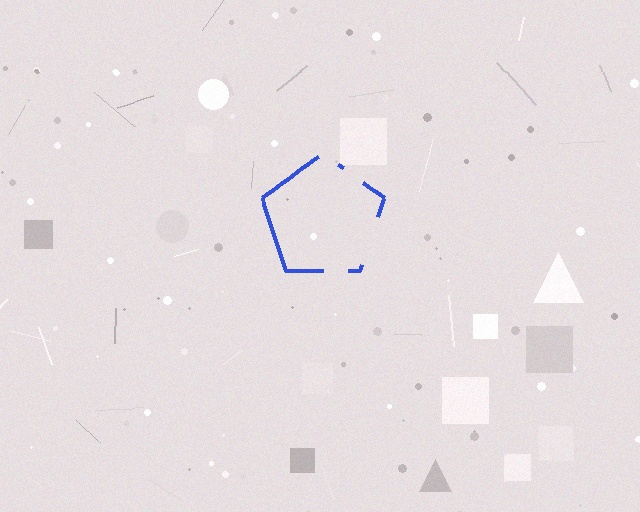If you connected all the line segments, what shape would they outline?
They would outline a pentagon.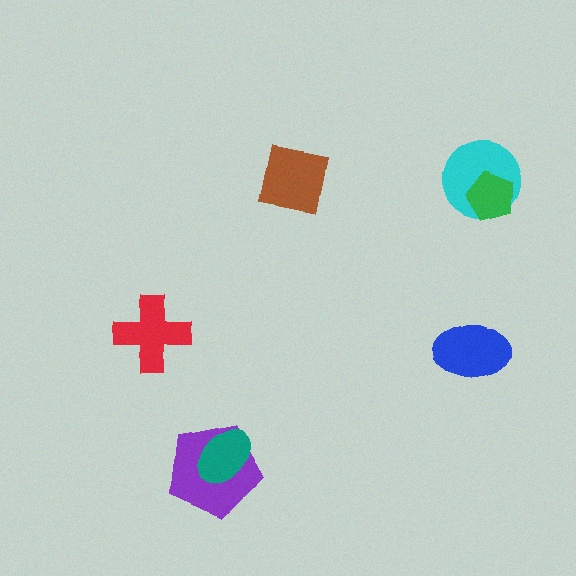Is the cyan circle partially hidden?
Yes, it is partially covered by another shape.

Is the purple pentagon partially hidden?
Yes, it is partially covered by another shape.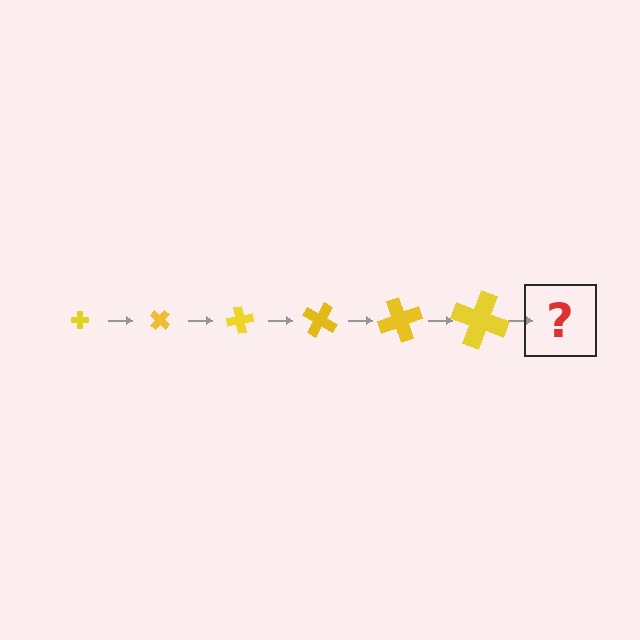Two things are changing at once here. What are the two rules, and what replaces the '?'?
The two rules are that the cross grows larger each step and it rotates 40 degrees each step. The '?' should be a cross, larger than the previous one and rotated 240 degrees from the start.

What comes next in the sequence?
The next element should be a cross, larger than the previous one and rotated 240 degrees from the start.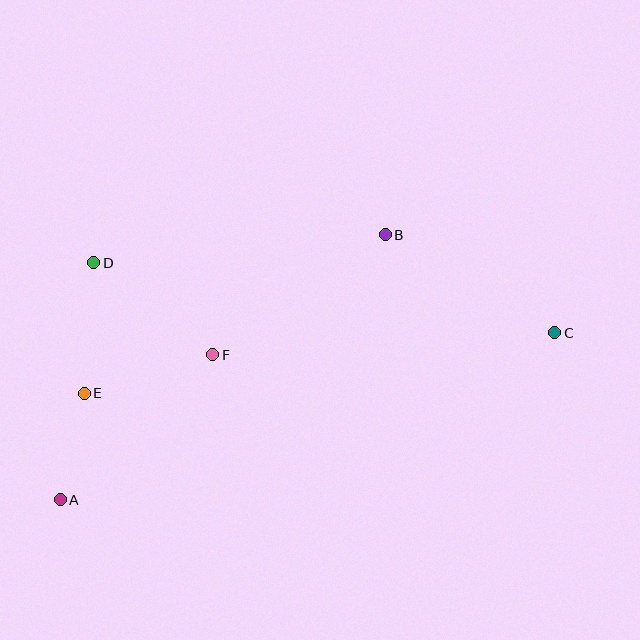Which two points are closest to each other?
Points A and E are closest to each other.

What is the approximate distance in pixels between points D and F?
The distance between D and F is approximately 150 pixels.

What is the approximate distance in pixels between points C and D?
The distance between C and D is approximately 466 pixels.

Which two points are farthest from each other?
Points A and C are farthest from each other.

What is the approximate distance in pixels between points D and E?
The distance between D and E is approximately 131 pixels.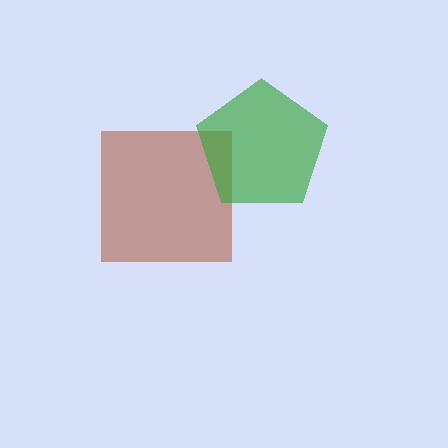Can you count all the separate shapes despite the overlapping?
Yes, there are 2 separate shapes.